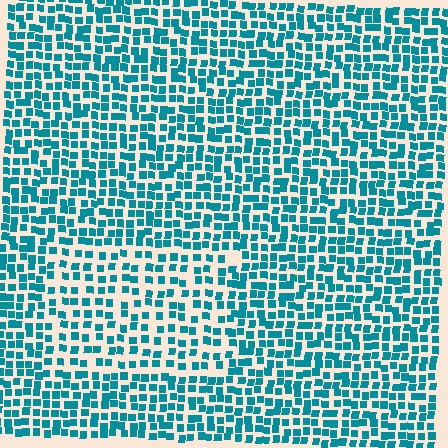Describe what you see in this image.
The image contains small teal elements arranged at two different densities. A rectangle-shaped region is visible where the elements are less densely packed than the surrounding area.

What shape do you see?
I see a rectangle.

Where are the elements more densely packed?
The elements are more densely packed outside the rectangle boundary.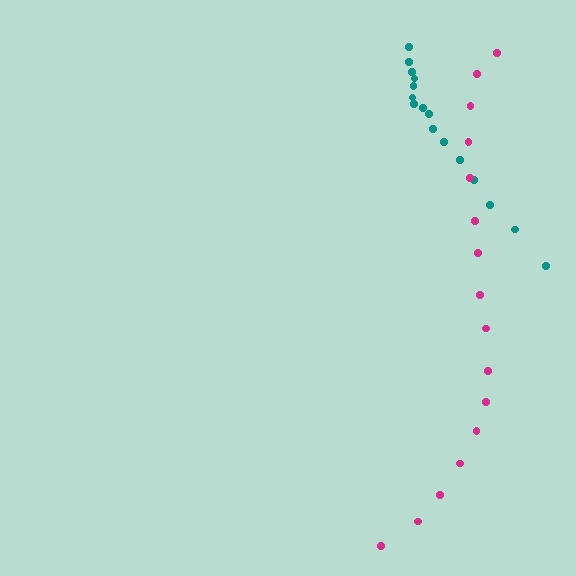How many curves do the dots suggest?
There are 2 distinct paths.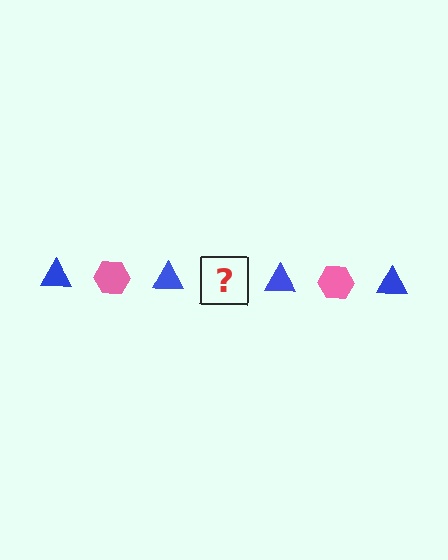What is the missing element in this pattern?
The missing element is a pink hexagon.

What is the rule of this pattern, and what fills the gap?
The rule is that the pattern alternates between blue triangle and pink hexagon. The gap should be filled with a pink hexagon.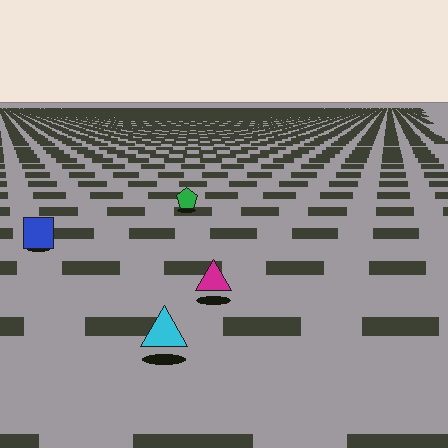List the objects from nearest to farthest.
From nearest to farthest: the cyan triangle, the magenta triangle, the blue square, the green pentagon.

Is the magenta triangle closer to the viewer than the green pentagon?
Yes. The magenta triangle is closer — you can tell from the texture gradient: the ground texture is coarser near it.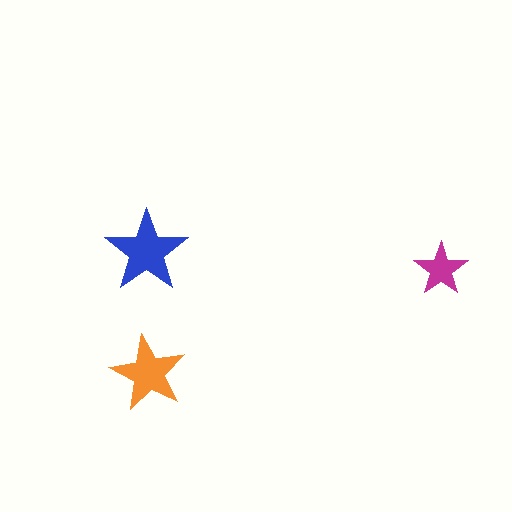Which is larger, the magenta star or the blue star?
The blue one.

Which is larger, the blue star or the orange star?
The blue one.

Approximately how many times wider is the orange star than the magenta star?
About 1.5 times wider.